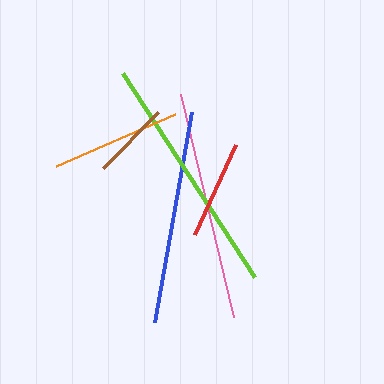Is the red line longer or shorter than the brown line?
The red line is longer than the brown line.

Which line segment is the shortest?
The brown line is the shortest at approximately 78 pixels.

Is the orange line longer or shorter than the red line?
The orange line is longer than the red line.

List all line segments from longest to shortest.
From longest to shortest: lime, pink, blue, orange, red, brown.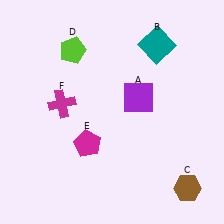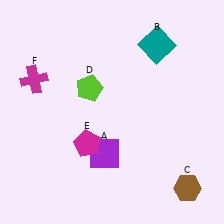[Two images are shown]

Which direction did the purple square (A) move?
The purple square (A) moved down.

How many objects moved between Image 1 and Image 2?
3 objects moved between the two images.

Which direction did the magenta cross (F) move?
The magenta cross (F) moved left.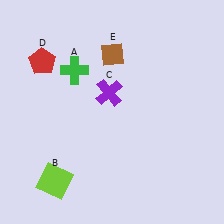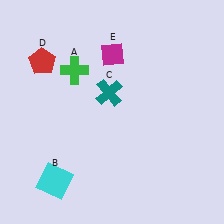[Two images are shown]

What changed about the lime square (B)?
In Image 1, B is lime. In Image 2, it changed to cyan.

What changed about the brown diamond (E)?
In Image 1, E is brown. In Image 2, it changed to magenta.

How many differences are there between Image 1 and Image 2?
There are 3 differences between the two images.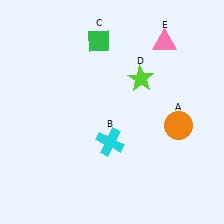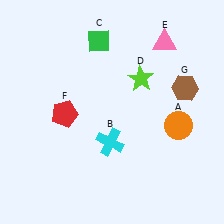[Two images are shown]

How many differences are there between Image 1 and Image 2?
There are 2 differences between the two images.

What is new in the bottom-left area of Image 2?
A red pentagon (F) was added in the bottom-left area of Image 2.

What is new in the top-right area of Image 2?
A brown hexagon (G) was added in the top-right area of Image 2.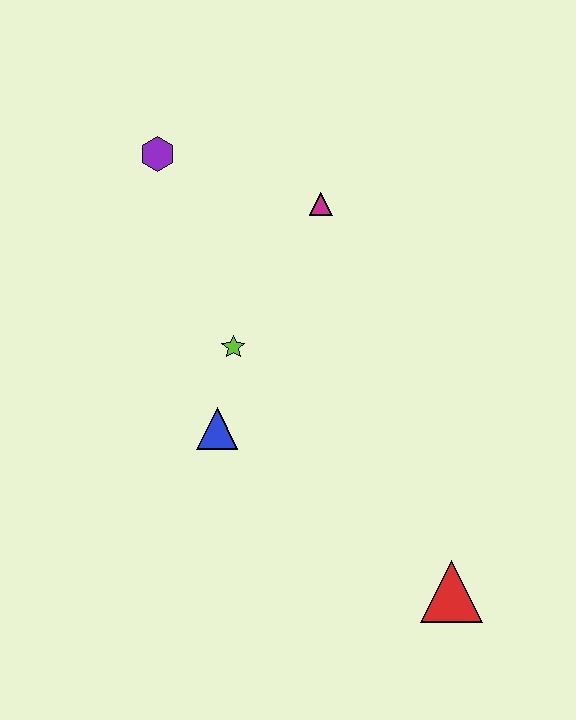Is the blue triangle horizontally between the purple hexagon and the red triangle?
Yes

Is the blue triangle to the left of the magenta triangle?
Yes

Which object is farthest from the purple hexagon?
The red triangle is farthest from the purple hexagon.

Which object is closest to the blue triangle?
The lime star is closest to the blue triangle.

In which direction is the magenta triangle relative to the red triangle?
The magenta triangle is above the red triangle.